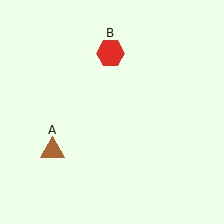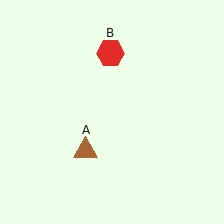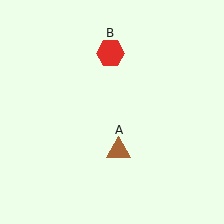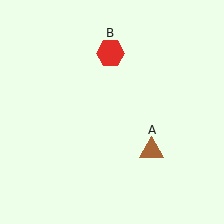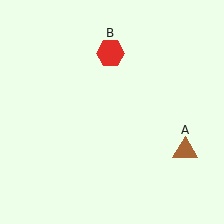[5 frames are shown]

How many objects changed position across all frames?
1 object changed position: brown triangle (object A).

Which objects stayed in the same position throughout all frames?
Red hexagon (object B) remained stationary.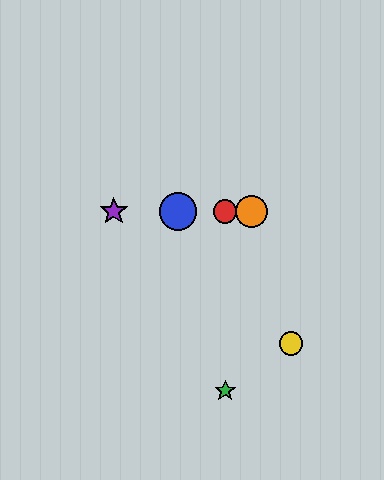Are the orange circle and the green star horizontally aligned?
No, the orange circle is at y≈211 and the green star is at y≈391.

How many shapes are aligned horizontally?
4 shapes (the red circle, the blue circle, the purple star, the orange circle) are aligned horizontally.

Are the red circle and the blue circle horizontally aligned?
Yes, both are at y≈211.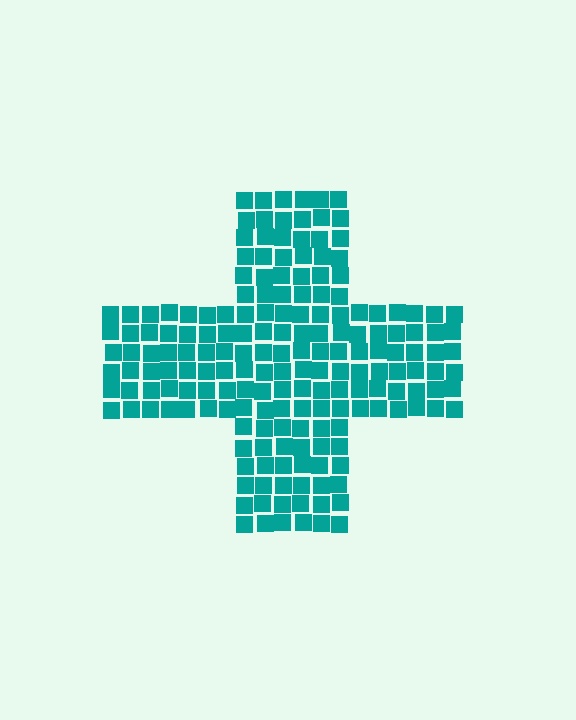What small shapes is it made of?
It is made of small squares.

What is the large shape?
The large shape is a cross.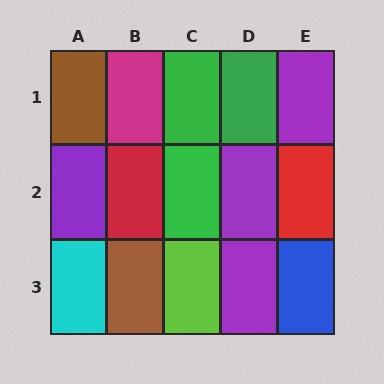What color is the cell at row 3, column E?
Blue.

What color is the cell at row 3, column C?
Lime.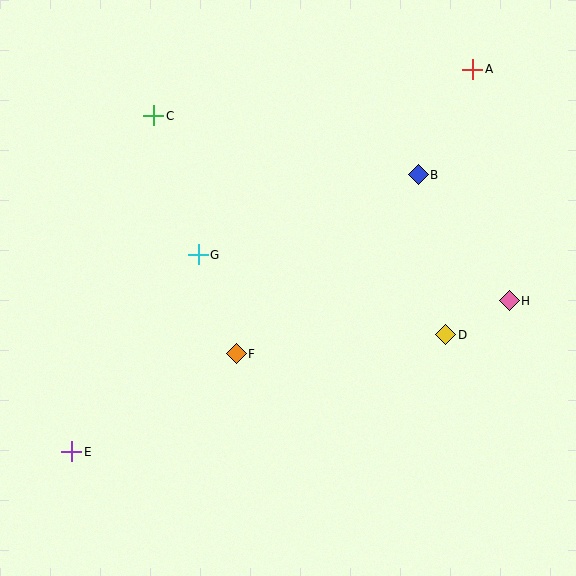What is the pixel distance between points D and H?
The distance between D and H is 72 pixels.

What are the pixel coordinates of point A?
Point A is at (473, 69).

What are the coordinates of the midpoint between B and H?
The midpoint between B and H is at (464, 238).